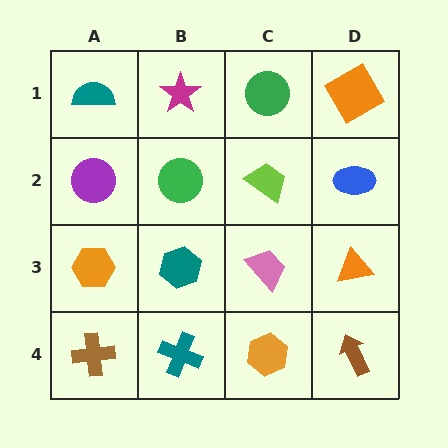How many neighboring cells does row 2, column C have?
4.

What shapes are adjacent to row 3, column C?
A lime trapezoid (row 2, column C), an orange hexagon (row 4, column C), a teal hexagon (row 3, column B), an orange triangle (row 3, column D).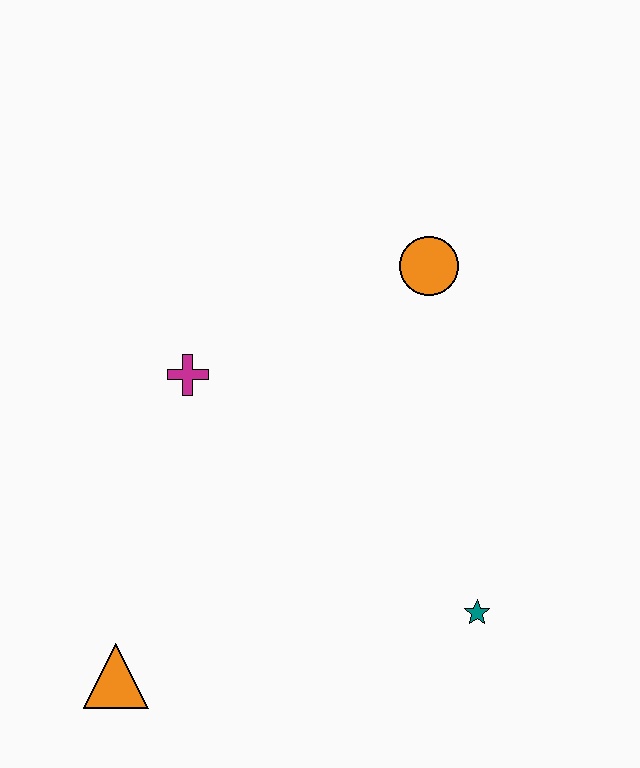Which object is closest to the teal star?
The orange circle is closest to the teal star.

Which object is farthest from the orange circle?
The orange triangle is farthest from the orange circle.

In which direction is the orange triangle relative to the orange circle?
The orange triangle is below the orange circle.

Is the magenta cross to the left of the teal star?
Yes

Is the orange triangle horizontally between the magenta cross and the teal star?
No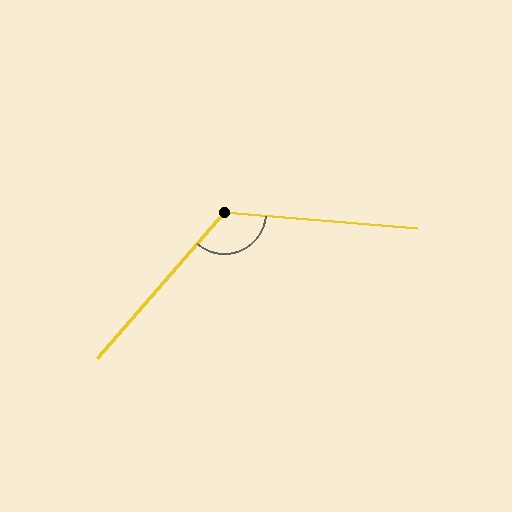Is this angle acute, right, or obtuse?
It is obtuse.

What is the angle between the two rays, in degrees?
Approximately 126 degrees.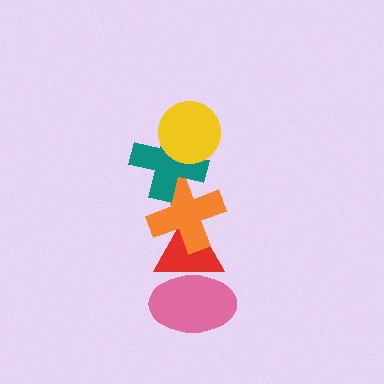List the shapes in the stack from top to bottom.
From top to bottom: the yellow circle, the teal cross, the orange cross, the red triangle, the pink ellipse.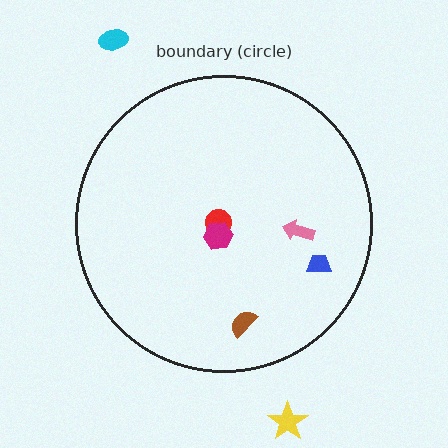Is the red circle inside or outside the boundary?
Inside.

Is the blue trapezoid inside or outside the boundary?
Inside.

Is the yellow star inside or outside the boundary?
Outside.